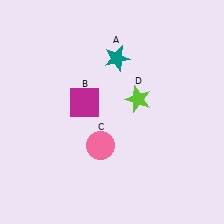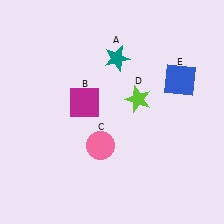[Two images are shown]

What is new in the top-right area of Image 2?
A blue square (E) was added in the top-right area of Image 2.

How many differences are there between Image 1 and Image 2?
There is 1 difference between the two images.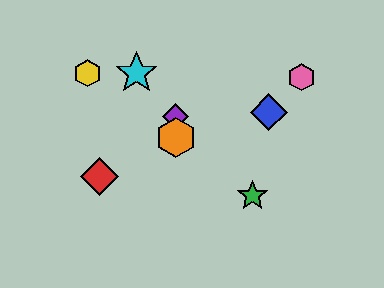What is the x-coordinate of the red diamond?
The red diamond is at x≈99.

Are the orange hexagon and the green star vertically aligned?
No, the orange hexagon is at x≈176 and the green star is at x≈253.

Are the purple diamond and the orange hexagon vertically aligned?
Yes, both are at x≈176.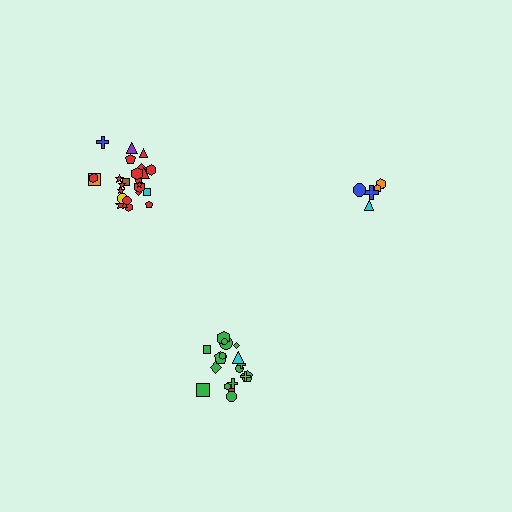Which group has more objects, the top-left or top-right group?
The top-left group.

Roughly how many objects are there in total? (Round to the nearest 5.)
Roughly 50 objects in total.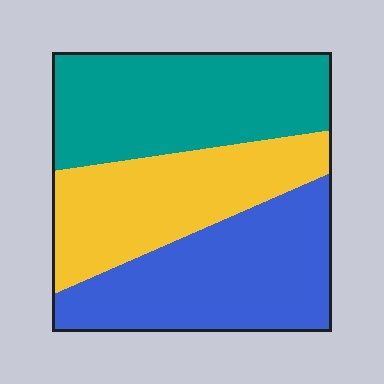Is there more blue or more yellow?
Blue.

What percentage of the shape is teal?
Teal takes up about one third (1/3) of the shape.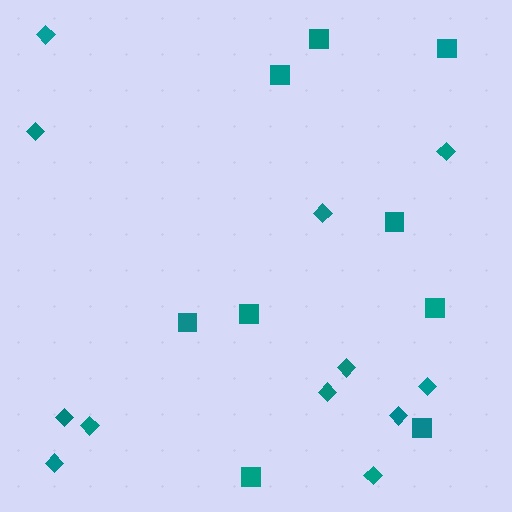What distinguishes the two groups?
There are 2 groups: one group of squares (9) and one group of diamonds (12).